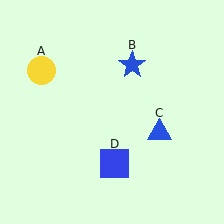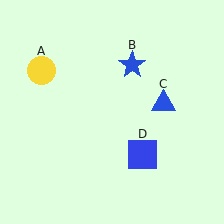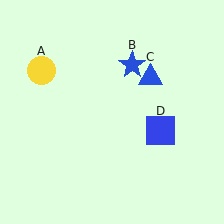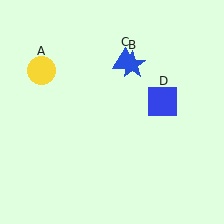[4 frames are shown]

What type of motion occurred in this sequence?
The blue triangle (object C), blue square (object D) rotated counterclockwise around the center of the scene.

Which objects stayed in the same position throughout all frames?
Yellow circle (object A) and blue star (object B) remained stationary.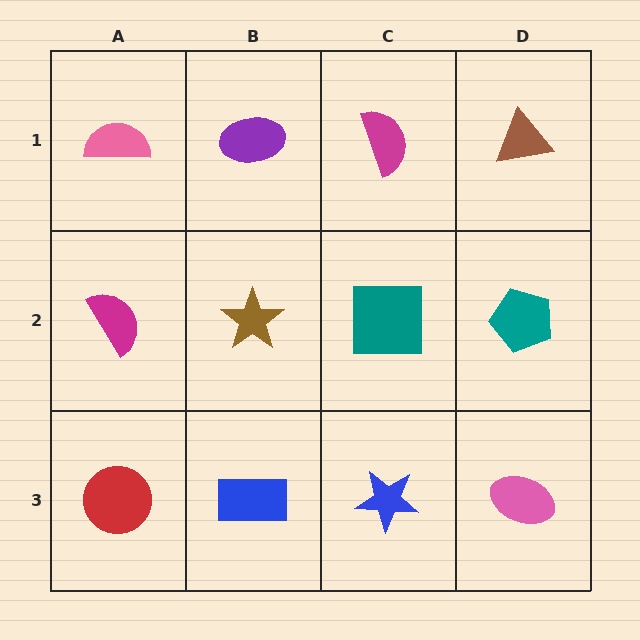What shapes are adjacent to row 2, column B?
A purple ellipse (row 1, column B), a blue rectangle (row 3, column B), a magenta semicircle (row 2, column A), a teal square (row 2, column C).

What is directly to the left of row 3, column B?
A red circle.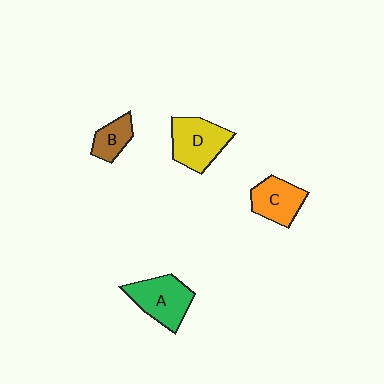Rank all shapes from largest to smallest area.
From largest to smallest: D (yellow), A (green), C (orange), B (brown).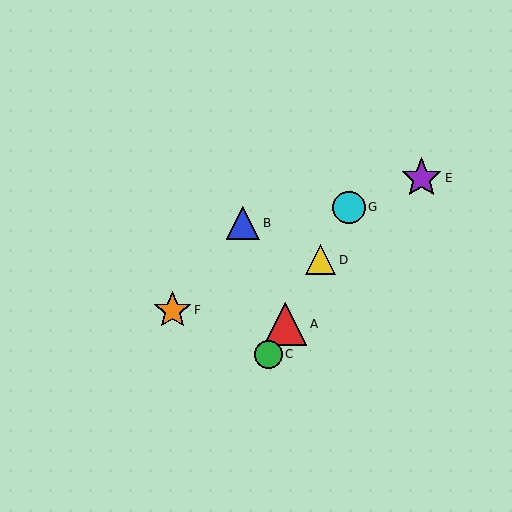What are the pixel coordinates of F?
Object F is at (172, 310).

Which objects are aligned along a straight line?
Objects A, C, D, G are aligned along a straight line.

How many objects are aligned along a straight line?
4 objects (A, C, D, G) are aligned along a straight line.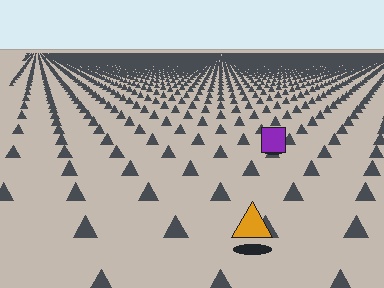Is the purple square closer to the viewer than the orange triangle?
No. The orange triangle is closer — you can tell from the texture gradient: the ground texture is coarser near it.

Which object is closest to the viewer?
The orange triangle is closest. The texture marks near it are larger and more spread out.